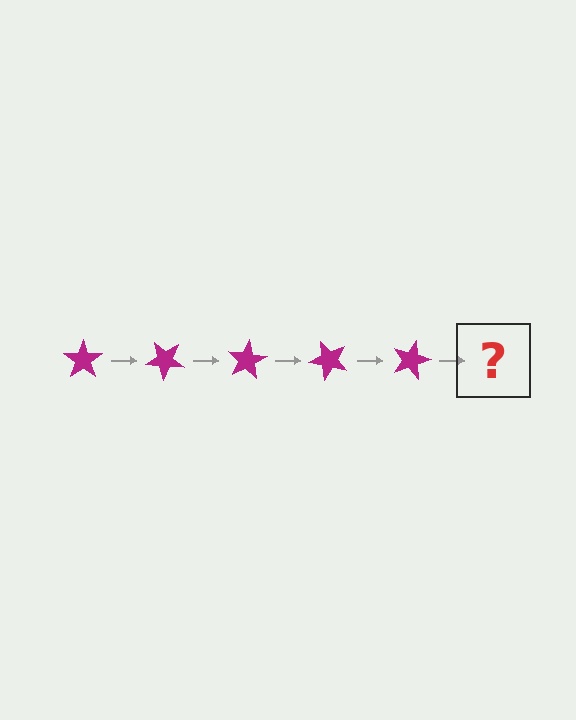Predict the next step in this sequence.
The next step is a magenta star rotated 200 degrees.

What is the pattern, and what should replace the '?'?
The pattern is that the star rotates 40 degrees each step. The '?' should be a magenta star rotated 200 degrees.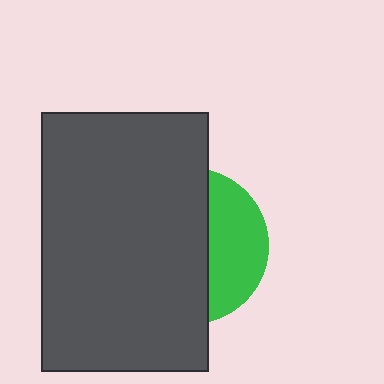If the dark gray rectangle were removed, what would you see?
You would see the complete green circle.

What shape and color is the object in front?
The object in front is a dark gray rectangle.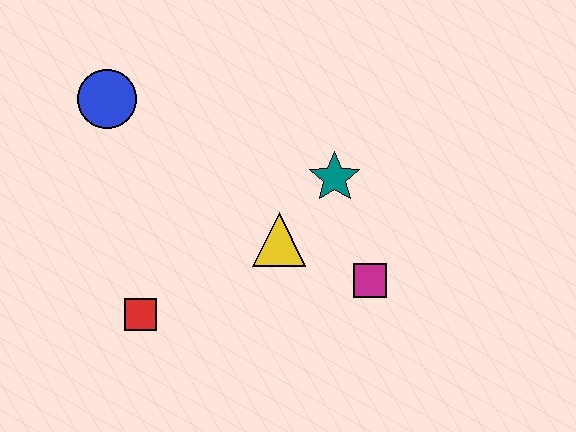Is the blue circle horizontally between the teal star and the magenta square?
No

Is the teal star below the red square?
No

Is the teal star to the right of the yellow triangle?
Yes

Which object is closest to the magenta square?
The yellow triangle is closest to the magenta square.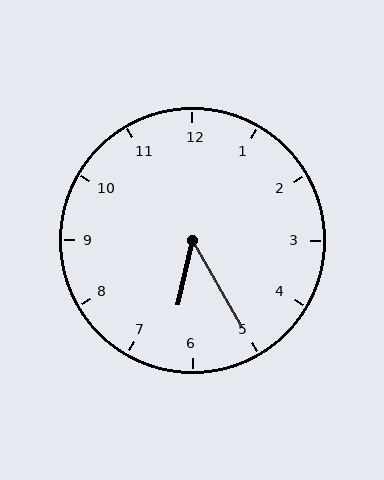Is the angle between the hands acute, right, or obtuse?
It is acute.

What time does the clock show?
6:25.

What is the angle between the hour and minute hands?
Approximately 42 degrees.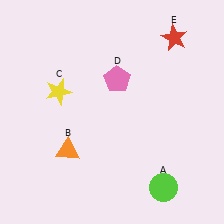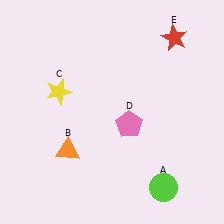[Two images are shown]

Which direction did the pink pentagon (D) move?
The pink pentagon (D) moved down.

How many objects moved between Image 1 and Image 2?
1 object moved between the two images.